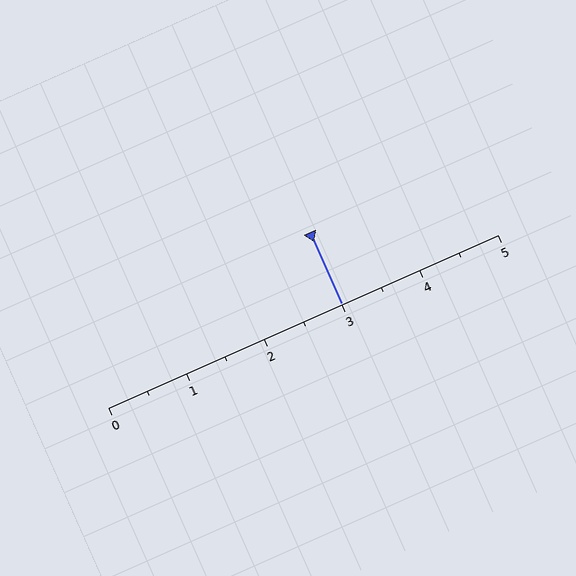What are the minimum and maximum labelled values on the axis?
The axis runs from 0 to 5.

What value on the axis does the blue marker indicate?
The marker indicates approximately 3.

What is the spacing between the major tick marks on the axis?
The major ticks are spaced 1 apart.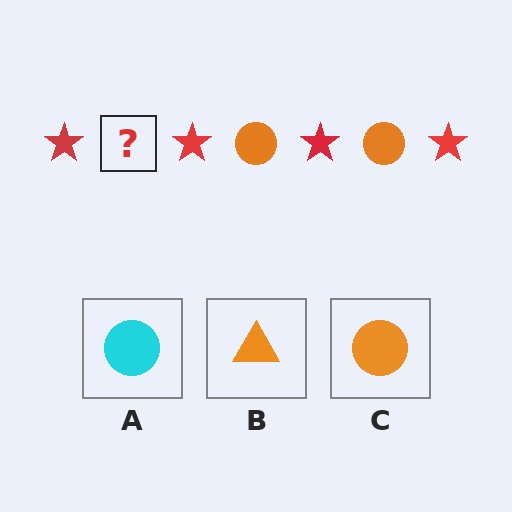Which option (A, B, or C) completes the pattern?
C.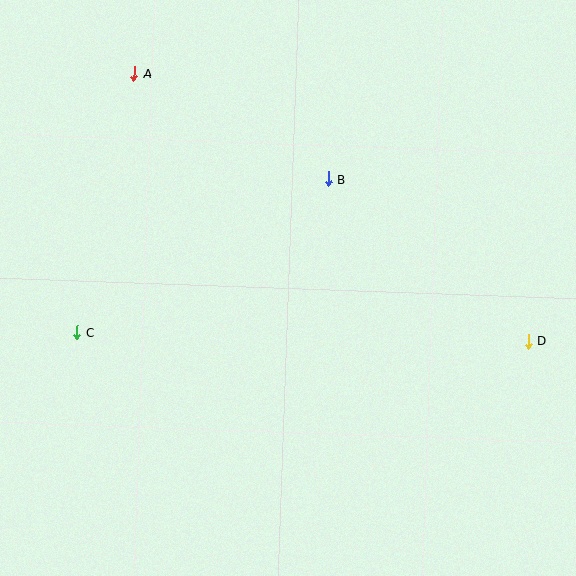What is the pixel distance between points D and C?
The distance between D and C is 452 pixels.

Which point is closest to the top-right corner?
Point B is closest to the top-right corner.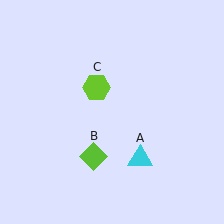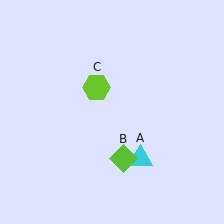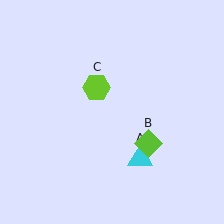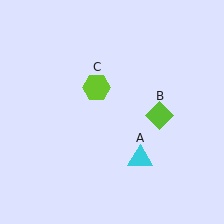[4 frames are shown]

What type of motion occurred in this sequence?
The lime diamond (object B) rotated counterclockwise around the center of the scene.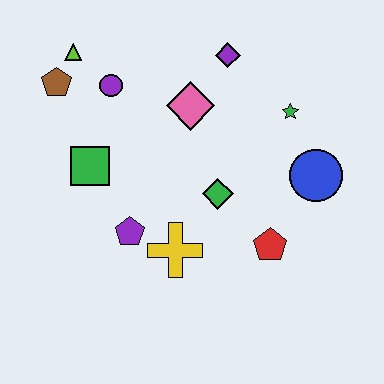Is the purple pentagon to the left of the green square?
No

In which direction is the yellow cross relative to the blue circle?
The yellow cross is to the left of the blue circle.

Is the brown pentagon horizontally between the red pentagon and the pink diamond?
No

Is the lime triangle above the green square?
Yes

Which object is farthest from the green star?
The brown pentagon is farthest from the green star.